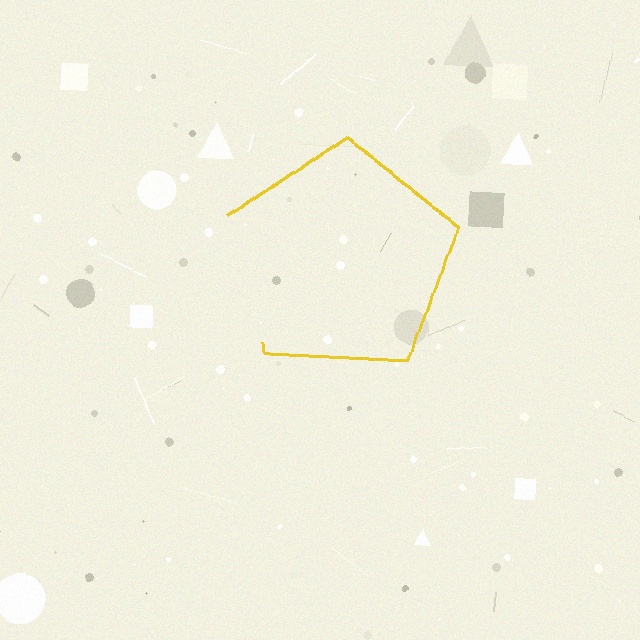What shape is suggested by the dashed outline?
The dashed outline suggests a pentagon.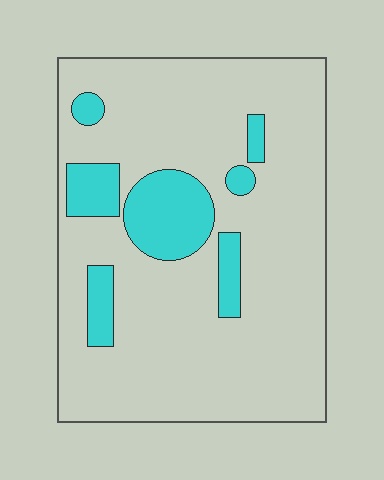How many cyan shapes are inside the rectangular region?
7.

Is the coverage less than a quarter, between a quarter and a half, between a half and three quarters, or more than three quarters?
Less than a quarter.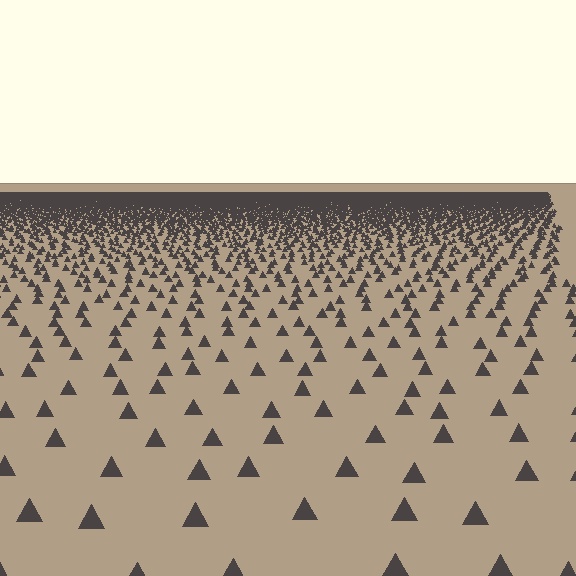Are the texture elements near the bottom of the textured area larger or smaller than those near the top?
Larger. Near the bottom, elements are closer to the viewer and appear at a bigger on-screen size.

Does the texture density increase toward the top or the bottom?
Density increases toward the top.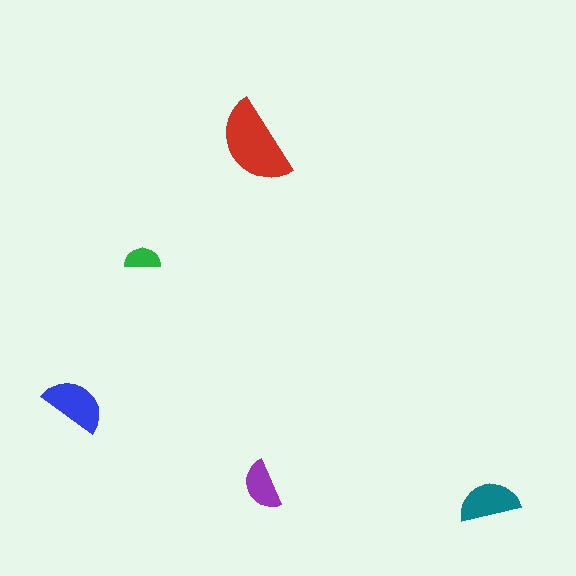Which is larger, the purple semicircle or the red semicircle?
The red one.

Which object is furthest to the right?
The teal semicircle is rightmost.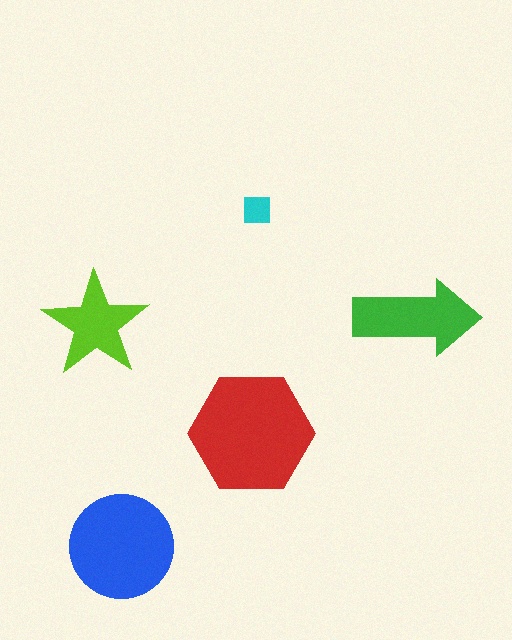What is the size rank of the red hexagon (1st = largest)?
1st.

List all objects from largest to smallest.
The red hexagon, the blue circle, the green arrow, the lime star, the cyan square.